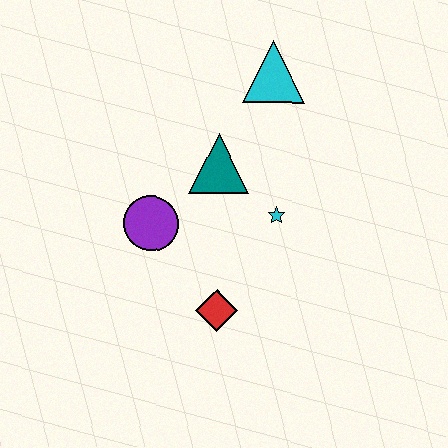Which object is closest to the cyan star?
The teal triangle is closest to the cyan star.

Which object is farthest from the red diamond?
The cyan triangle is farthest from the red diamond.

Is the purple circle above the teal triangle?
No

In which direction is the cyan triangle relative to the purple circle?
The cyan triangle is above the purple circle.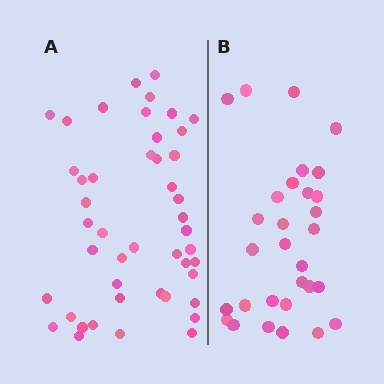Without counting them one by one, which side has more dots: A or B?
Region A (the left region) has more dots.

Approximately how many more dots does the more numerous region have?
Region A has approximately 15 more dots than region B.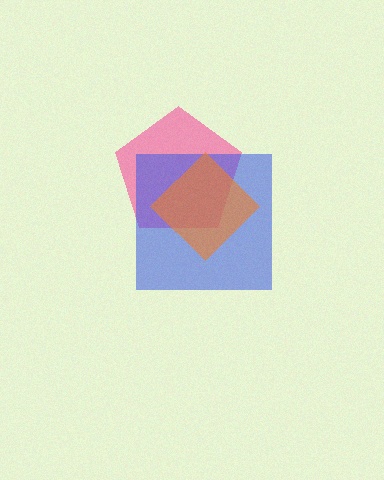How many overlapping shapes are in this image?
There are 3 overlapping shapes in the image.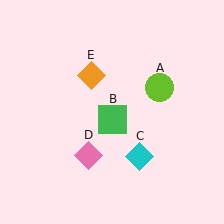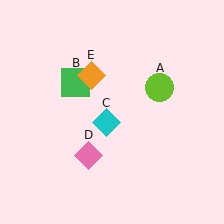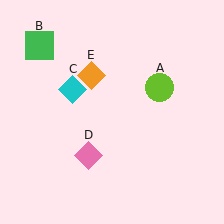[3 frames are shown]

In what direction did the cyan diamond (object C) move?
The cyan diamond (object C) moved up and to the left.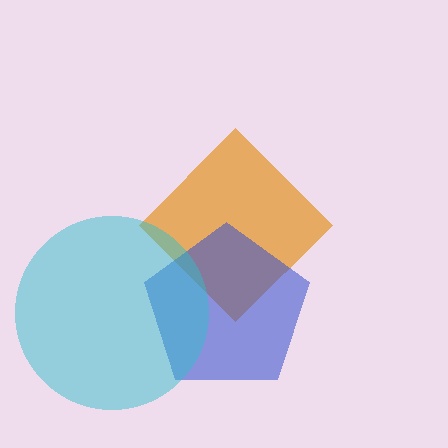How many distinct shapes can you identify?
There are 3 distinct shapes: an orange diamond, a blue pentagon, a cyan circle.